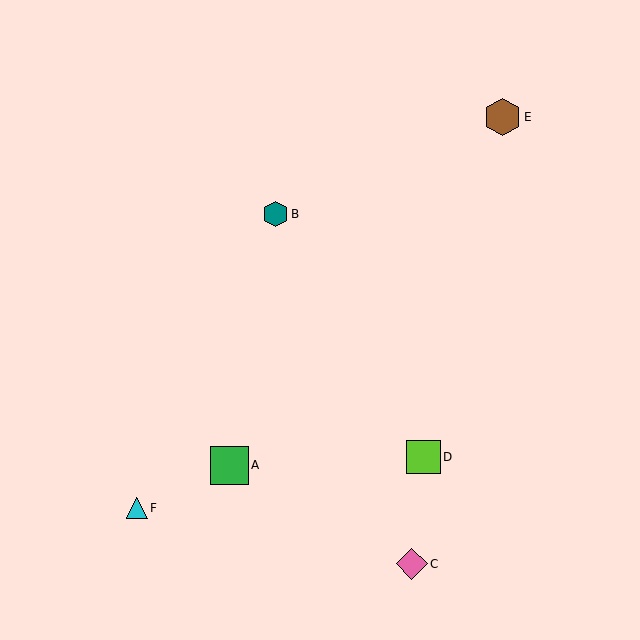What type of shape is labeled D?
Shape D is a lime square.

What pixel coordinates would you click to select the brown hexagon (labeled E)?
Click at (503, 117) to select the brown hexagon E.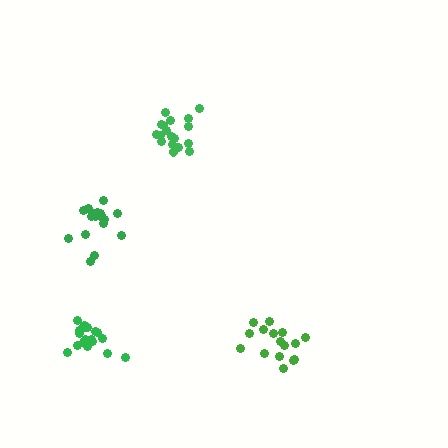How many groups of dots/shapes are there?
There are 4 groups.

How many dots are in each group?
Group 1: 18 dots, Group 2: 17 dots, Group 3: 19 dots, Group 4: 19 dots (73 total).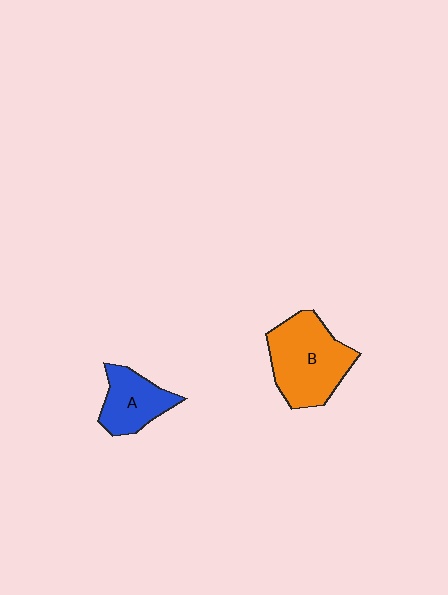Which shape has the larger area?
Shape B (orange).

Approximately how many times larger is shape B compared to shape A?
Approximately 1.6 times.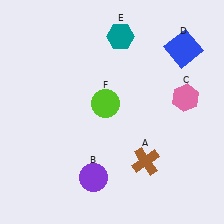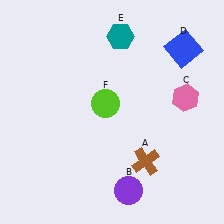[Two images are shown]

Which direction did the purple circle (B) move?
The purple circle (B) moved right.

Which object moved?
The purple circle (B) moved right.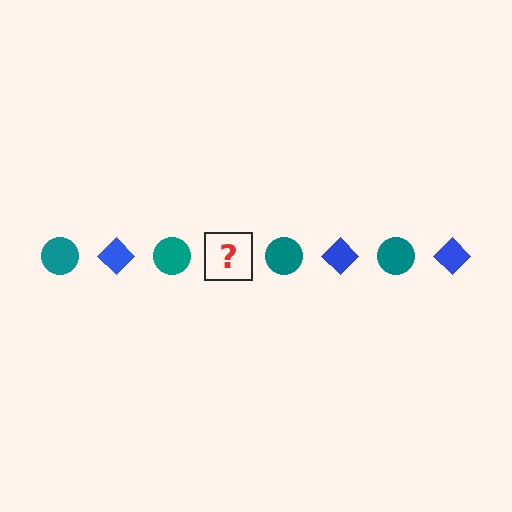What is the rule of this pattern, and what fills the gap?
The rule is that the pattern alternates between teal circle and blue diamond. The gap should be filled with a blue diamond.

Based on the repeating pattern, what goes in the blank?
The blank should be a blue diamond.